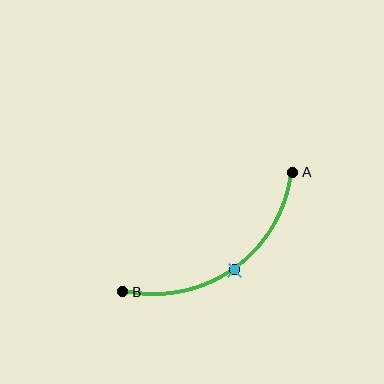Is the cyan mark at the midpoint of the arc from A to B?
Yes. The cyan mark lies on the arc at equal arc-length from both A and B — it is the arc midpoint.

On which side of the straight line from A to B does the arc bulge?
The arc bulges below and to the right of the straight line connecting A and B.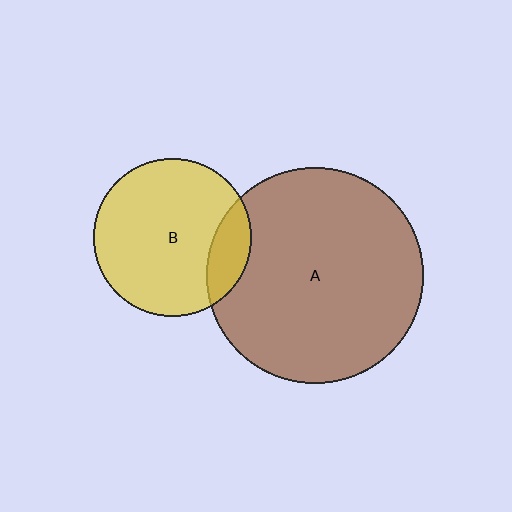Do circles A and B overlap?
Yes.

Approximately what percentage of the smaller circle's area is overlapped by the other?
Approximately 15%.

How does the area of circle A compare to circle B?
Approximately 1.9 times.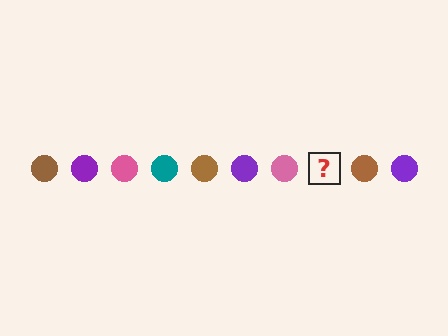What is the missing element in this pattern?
The missing element is a teal circle.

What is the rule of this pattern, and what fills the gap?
The rule is that the pattern cycles through brown, purple, pink, teal circles. The gap should be filled with a teal circle.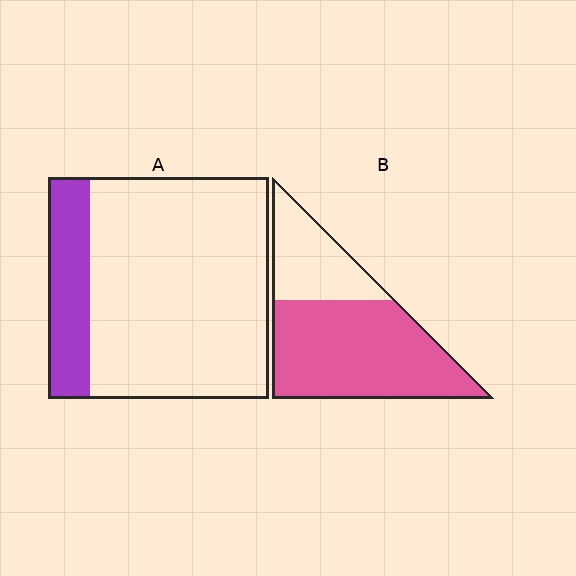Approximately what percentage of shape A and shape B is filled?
A is approximately 20% and B is approximately 70%.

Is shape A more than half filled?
No.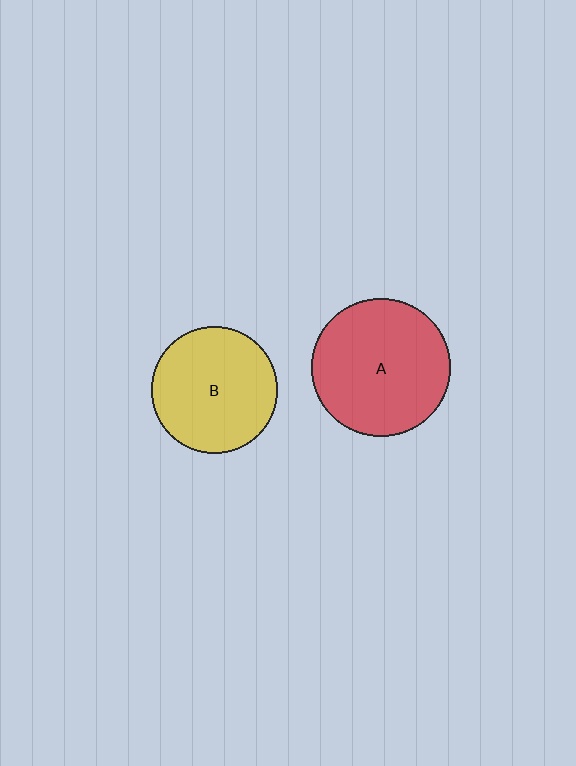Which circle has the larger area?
Circle A (red).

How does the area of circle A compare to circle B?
Approximately 1.2 times.